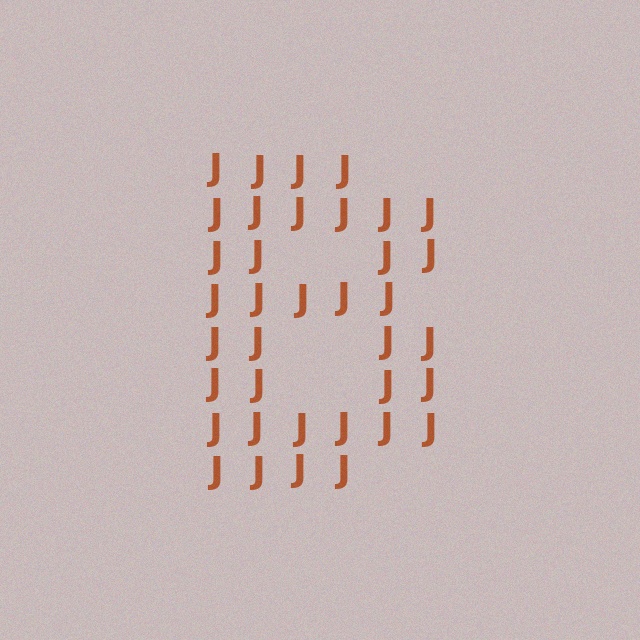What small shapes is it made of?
It is made of small letter J's.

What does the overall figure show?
The overall figure shows the letter B.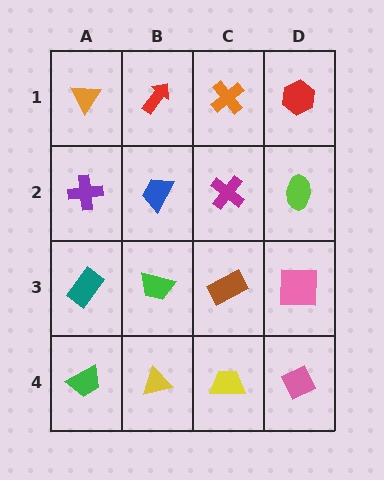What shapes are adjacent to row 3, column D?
A lime ellipse (row 2, column D), a pink diamond (row 4, column D), a brown rectangle (row 3, column C).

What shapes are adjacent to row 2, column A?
An orange triangle (row 1, column A), a teal rectangle (row 3, column A), a blue trapezoid (row 2, column B).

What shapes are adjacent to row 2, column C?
An orange cross (row 1, column C), a brown rectangle (row 3, column C), a blue trapezoid (row 2, column B), a lime ellipse (row 2, column D).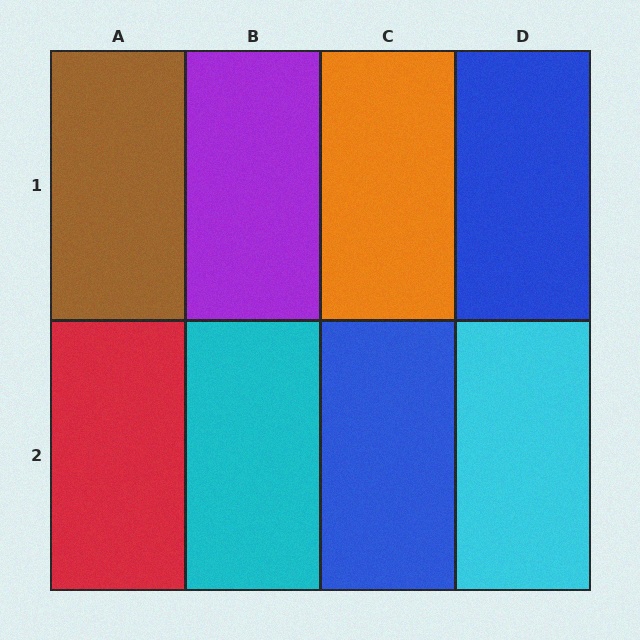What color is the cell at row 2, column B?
Cyan.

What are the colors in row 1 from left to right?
Brown, purple, orange, blue.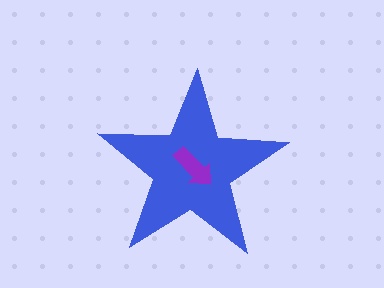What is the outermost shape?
The blue star.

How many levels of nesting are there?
2.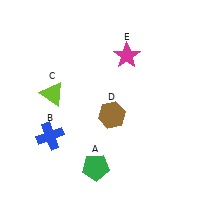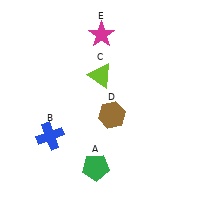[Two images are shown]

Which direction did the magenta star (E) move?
The magenta star (E) moved left.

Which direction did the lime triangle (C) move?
The lime triangle (C) moved right.